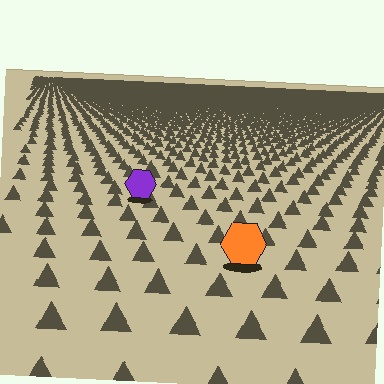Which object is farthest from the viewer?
The purple hexagon is farthest from the viewer. It appears smaller and the ground texture around it is denser.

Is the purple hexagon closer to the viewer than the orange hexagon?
No. The orange hexagon is closer — you can tell from the texture gradient: the ground texture is coarser near it.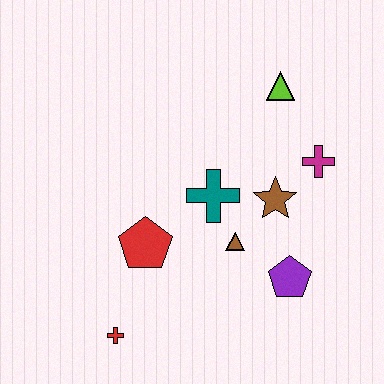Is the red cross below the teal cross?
Yes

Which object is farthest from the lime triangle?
The red cross is farthest from the lime triangle.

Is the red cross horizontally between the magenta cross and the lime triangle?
No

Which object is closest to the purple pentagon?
The brown triangle is closest to the purple pentagon.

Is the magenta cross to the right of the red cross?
Yes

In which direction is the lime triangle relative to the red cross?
The lime triangle is above the red cross.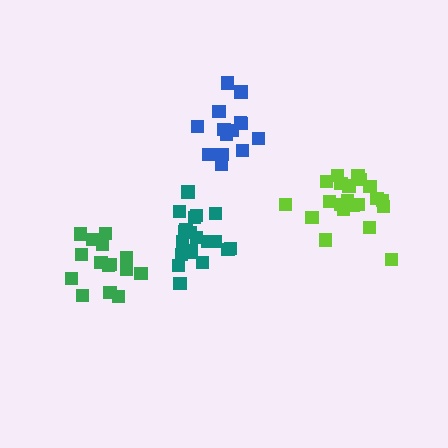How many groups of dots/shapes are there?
There are 4 groups.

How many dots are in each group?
Group 1: 15 dots, Group 2: 21 dots, Group 3: 20 dots, Group 4: 15 dots (71 total).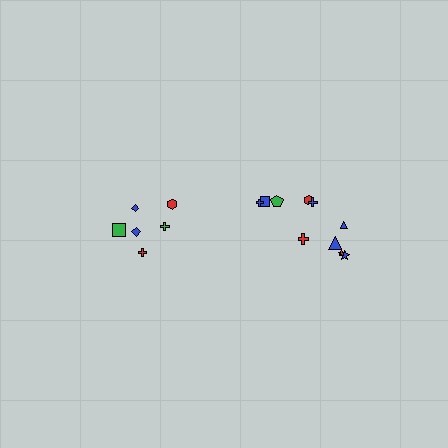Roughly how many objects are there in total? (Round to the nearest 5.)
Roughly 15 objects in total.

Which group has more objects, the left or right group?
The right group.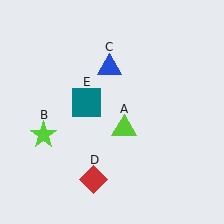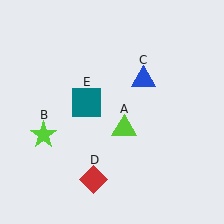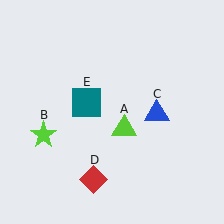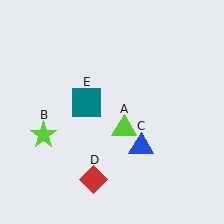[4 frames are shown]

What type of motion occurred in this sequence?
The blue triangle (object C) rotated clockwise around the center of the scene.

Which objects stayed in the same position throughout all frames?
Lime triangle (object A) and lime star (object B) and red diamond (object D) and teal square (object E) remained stationary.